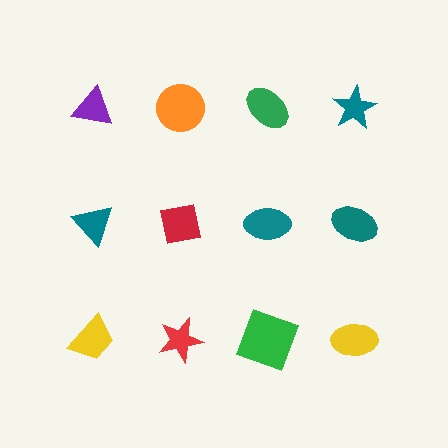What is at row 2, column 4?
A teal ellipse.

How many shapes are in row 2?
4 shapes.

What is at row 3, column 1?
A yellow trapezoid.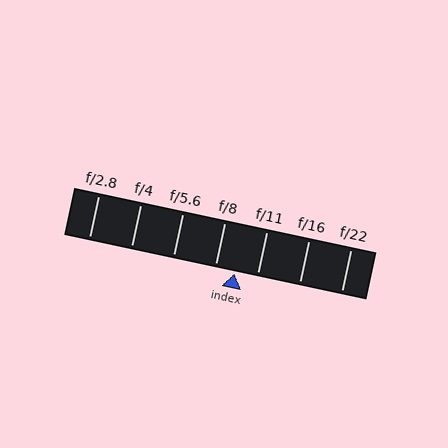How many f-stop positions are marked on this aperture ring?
There are 7 f-stop positions marked.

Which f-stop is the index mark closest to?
The index mark is closest to f/8.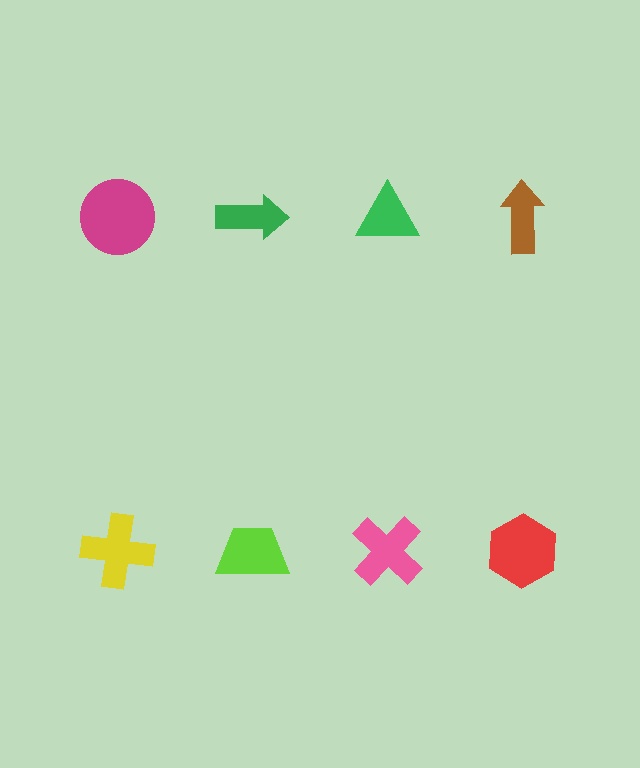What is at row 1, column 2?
A green arrow.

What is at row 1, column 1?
A magenta circle.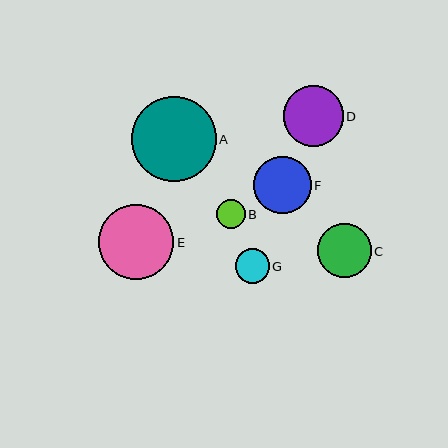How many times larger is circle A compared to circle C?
Circle A is approximately 1.6 times the size of circle C.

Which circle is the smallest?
Circle B is the smallest with a size of approximately 29 pixels.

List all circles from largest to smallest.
From largest to smallest: A, E, D, F, C, G, B.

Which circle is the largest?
Circle A is the largest with a size of approximately 85 pixels.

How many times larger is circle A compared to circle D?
Circle A is approximately 1.4 times the size of circle D.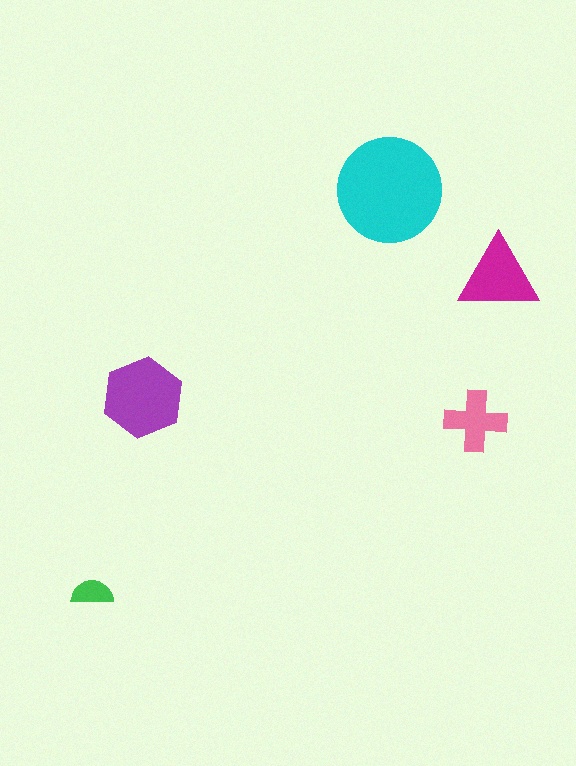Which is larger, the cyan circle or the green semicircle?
The cyan circle.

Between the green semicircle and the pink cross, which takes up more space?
The pink cross.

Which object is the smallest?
The green semicircle.